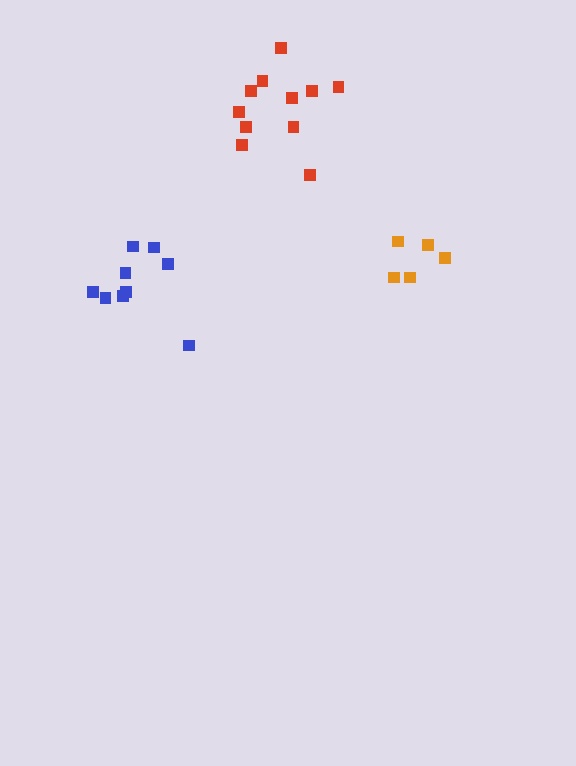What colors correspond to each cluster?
The clusters are colored: orange, red, blue.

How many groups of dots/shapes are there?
There are 3 groups.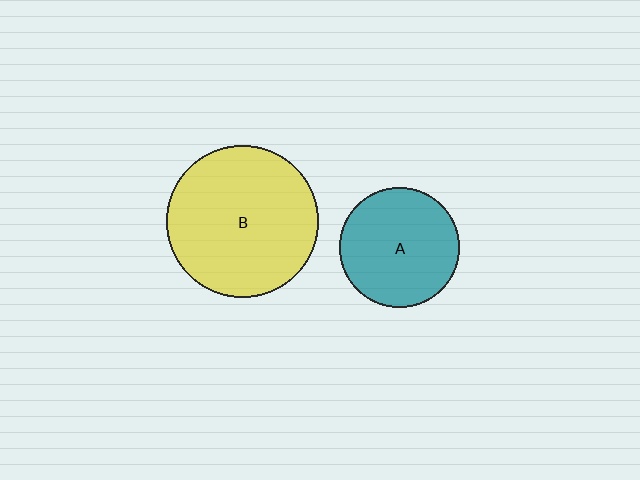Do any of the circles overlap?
No, none of the circles overlap.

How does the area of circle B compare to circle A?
Approximately 1.6 times.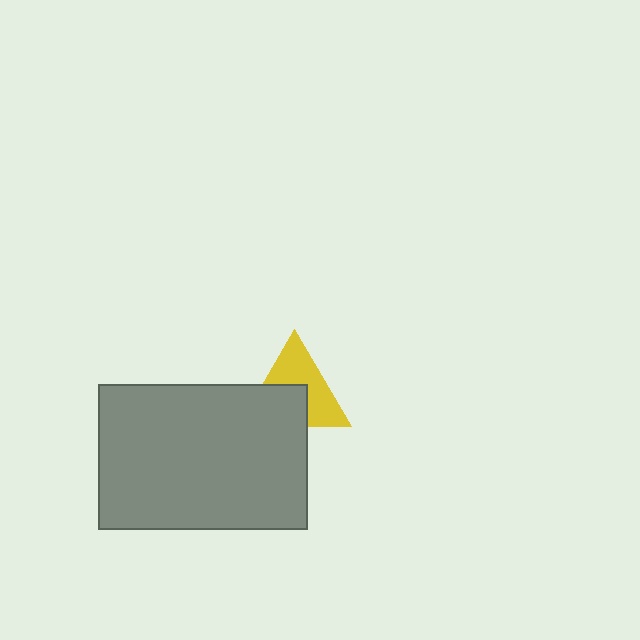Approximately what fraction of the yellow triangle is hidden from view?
Roughly 44% of the yellow triangle is hidden behind the gray rectangle.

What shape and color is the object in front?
The object in front is a gray rectangle.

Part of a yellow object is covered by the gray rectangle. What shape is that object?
It is a triangle.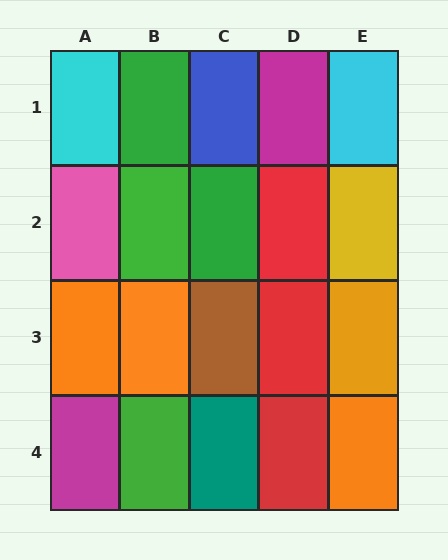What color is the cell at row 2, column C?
Green.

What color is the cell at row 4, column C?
Teal.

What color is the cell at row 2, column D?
Red.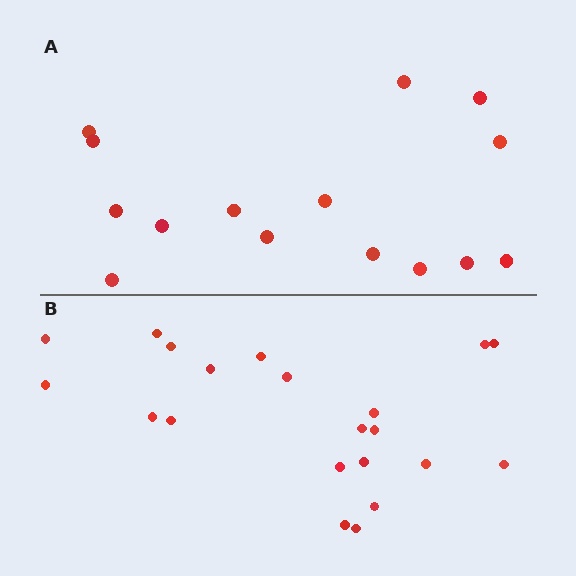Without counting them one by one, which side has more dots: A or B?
Region B (the bottom region) has more dots.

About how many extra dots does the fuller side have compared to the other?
Region B has about 6 more dots than region A.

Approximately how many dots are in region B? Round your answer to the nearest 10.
About 20 dots. (The exact count is 21, which rounds to 20.)